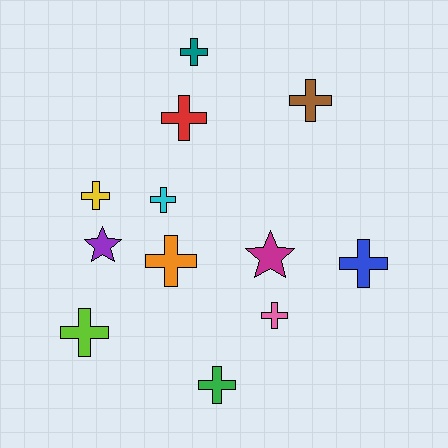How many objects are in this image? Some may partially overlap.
There are 12 objects.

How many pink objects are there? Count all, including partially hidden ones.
There is 1 pink object.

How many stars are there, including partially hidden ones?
There are 2 stars.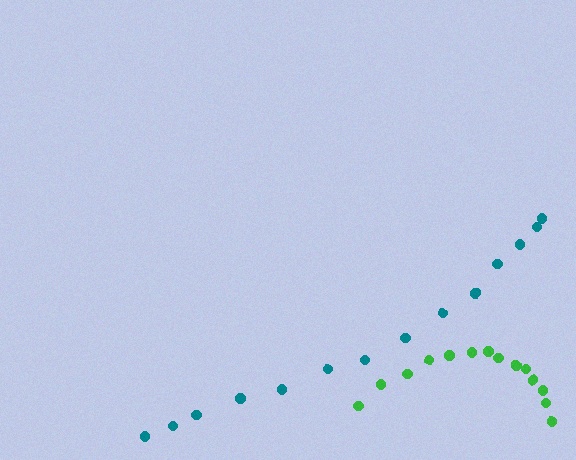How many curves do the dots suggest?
There are 2 distinct paths.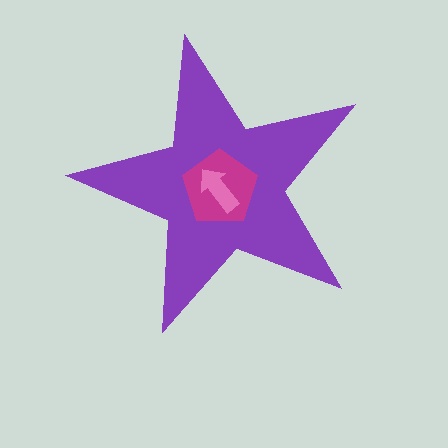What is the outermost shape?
The purple star.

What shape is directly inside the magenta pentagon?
The pink arrow.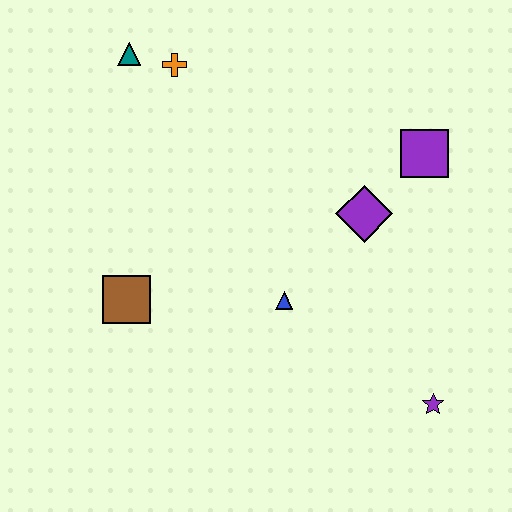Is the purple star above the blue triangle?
No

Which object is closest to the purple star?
The blue triangle is closest to the purple star.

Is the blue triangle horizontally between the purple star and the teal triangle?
Yes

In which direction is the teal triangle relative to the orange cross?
The teal triangle is to the left of the orange cross.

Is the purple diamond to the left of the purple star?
Yes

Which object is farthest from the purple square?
The brown square is farthest from the purple square.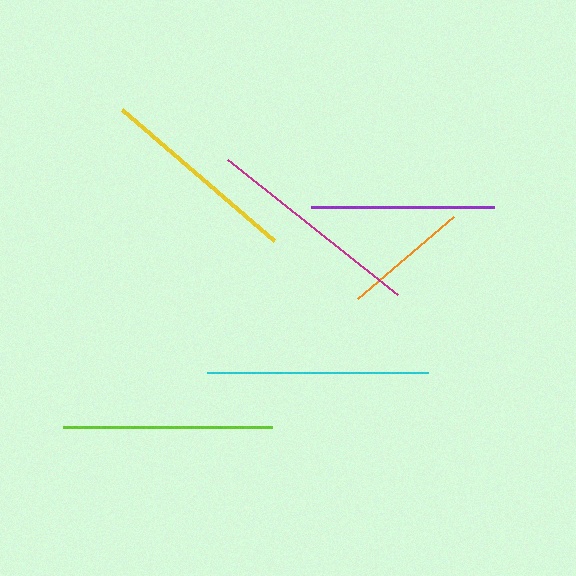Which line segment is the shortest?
The orange line is the shortest at approximately 127 pixels.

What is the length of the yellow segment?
The yellow segment is approximately 201 pixels long.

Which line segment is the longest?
The cyan line is the longest at approximately 220 pixels.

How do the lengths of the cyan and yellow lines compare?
The cyan and yellow lines are approximately the same length.